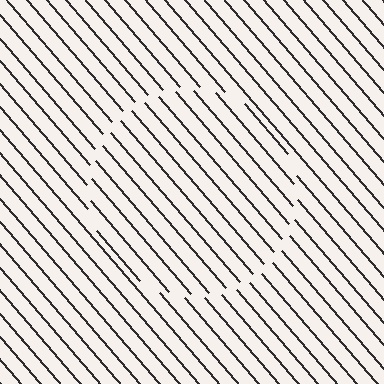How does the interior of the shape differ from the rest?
The interior of the shape contains the same grating, shifted by half a period — the contour is defined by the phase discontinuity where line-ends from the inner and outer gratings abut.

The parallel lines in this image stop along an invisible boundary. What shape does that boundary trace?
An illusory circle. The interior of the shape contains the same grating, shifted by half a period — the contour is defined by the phase discontinuity where line-ends from the inner and outer gratings abut.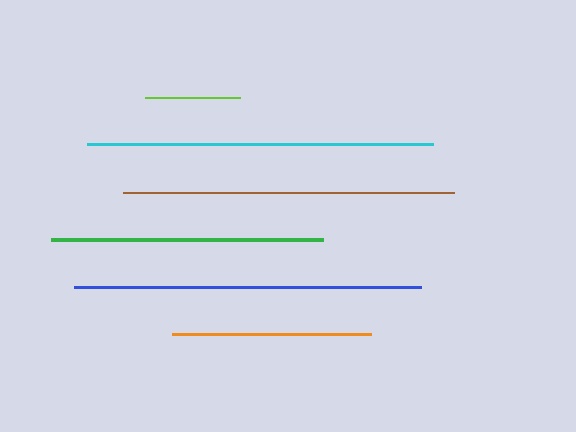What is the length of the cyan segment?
The cyan segment is approximately 346 pixels long.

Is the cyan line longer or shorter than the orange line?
The cyan line is longer than the orange line.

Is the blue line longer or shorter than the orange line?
The blue line is longer than the orange line.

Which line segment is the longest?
The blue line is the longest at approximately 346 pixels.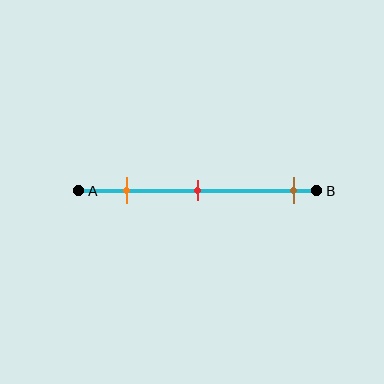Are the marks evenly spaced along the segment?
No, the marks are not evenly spaced.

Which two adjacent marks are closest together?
The orange and red marks are the closest adjacent pair.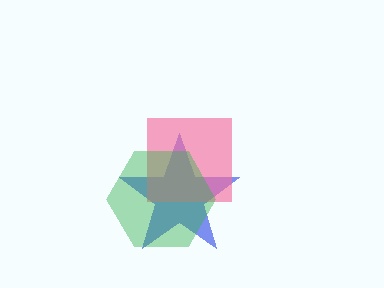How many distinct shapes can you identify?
There are 3 distinct shapes: a blue star, a pink square, a green hexagon.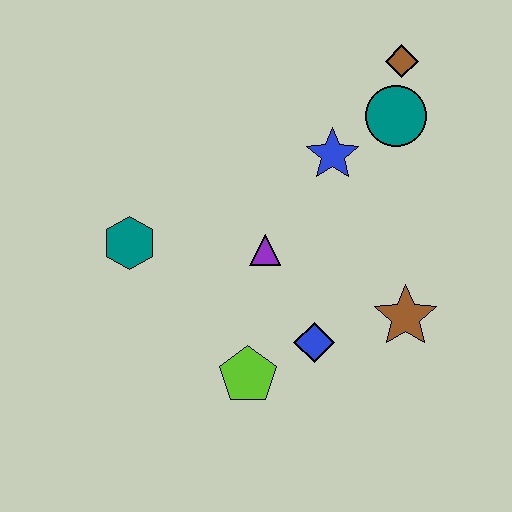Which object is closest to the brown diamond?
The teal circle is closest to the brown diamond.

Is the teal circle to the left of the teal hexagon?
No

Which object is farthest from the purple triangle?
The brown diamond is farthest from the purple triangle.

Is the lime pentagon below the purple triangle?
Yes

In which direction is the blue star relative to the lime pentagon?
The blue star is above the lime pentagon.